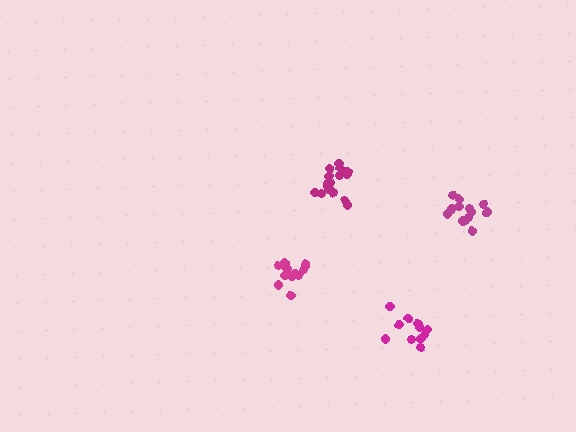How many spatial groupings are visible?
There are 4 spatial groupings.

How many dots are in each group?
Group 1: 12 dots, Group 2: 11 dots, Group 3: 13 dots, Group 4: 17 dots (53 total).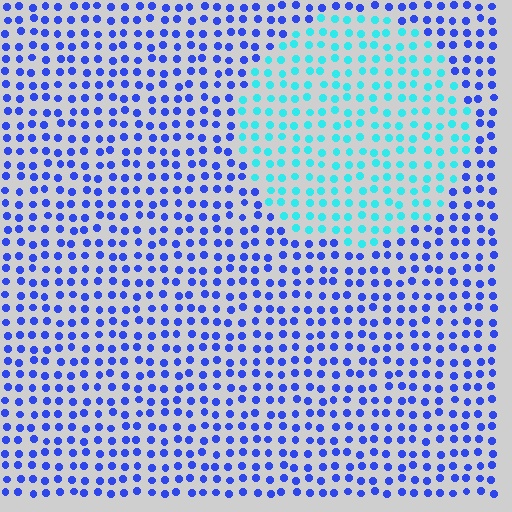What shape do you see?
I see a circle.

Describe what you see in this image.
The image is filled with small blue elements in a uniform arrangement. A circle-shaped region is visible where the elements are tinted to a slightly different hue, forming a subtle color boundary.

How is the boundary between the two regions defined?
The boundary is defined purely by a slight shift in hue (about 52 degrees). Spacing, size, and orientation are identical on both sides.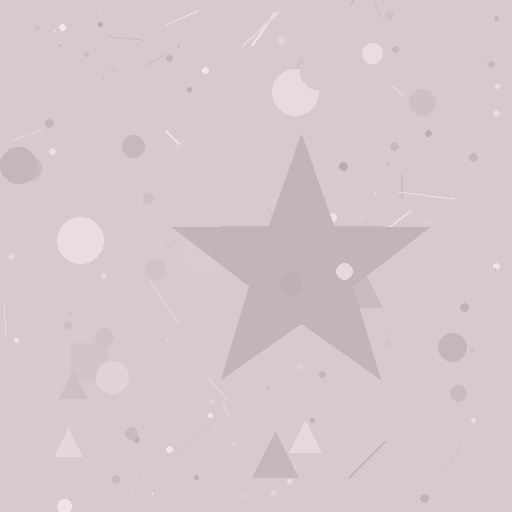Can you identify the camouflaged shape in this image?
The camouflaged shape is a star.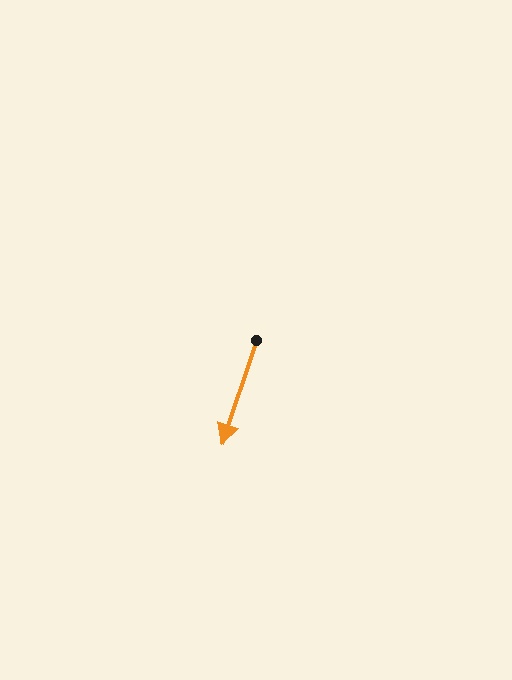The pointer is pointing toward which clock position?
Roughly 7 o'clock.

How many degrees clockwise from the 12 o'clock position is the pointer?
Approximately 198 degrees.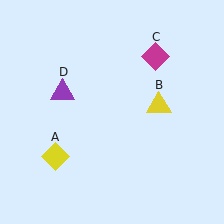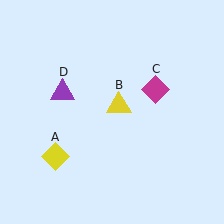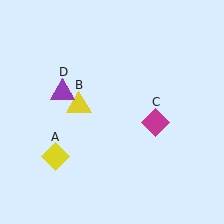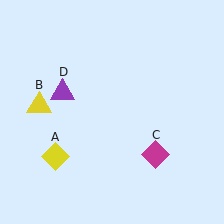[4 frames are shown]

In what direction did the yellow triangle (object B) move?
The yellow triangle (object B) moved left.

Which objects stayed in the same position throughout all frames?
Yellow diamond (object A) and purple triangle (object D) remained stationary.